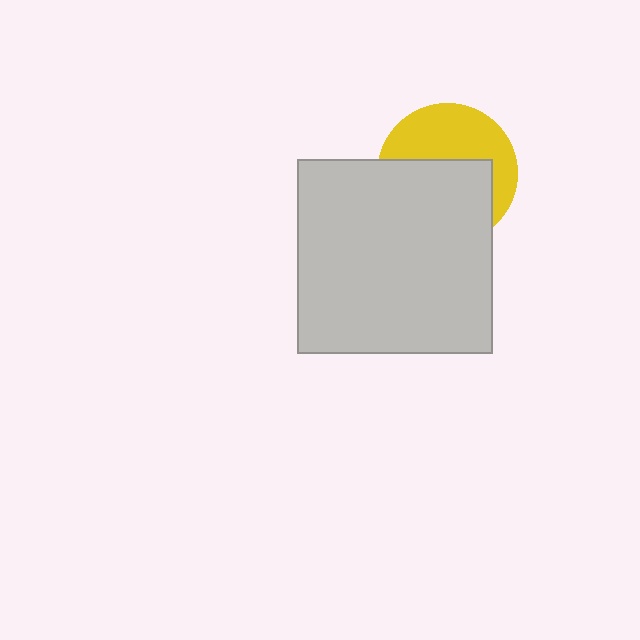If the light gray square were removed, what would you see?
You would see the complete yellow circle.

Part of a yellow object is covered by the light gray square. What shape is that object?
It is a circle.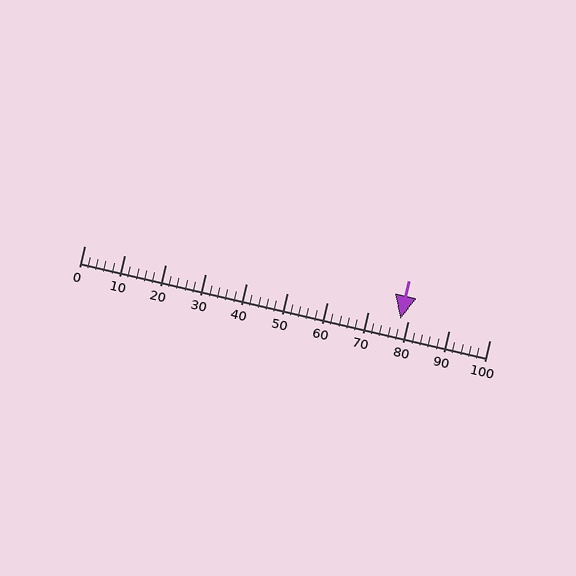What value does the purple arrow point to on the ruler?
The purple arrow points to approximately 78.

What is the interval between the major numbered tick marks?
The major tick marks are spaced 10 units apart.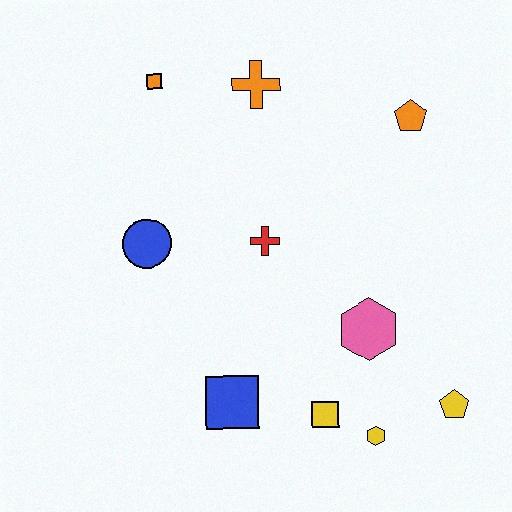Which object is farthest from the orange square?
The yellow pentagon is farthest from the orange square.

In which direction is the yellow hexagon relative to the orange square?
The yellow hexagon is below the orange square.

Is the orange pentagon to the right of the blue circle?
Yes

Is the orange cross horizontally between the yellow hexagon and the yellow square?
No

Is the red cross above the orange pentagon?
No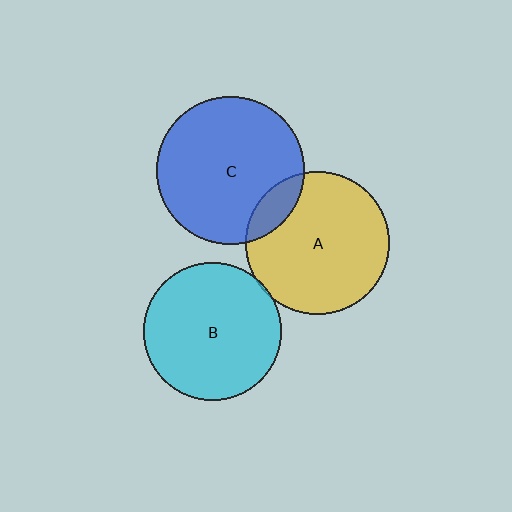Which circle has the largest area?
Circle C (blue).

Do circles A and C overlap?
Yes.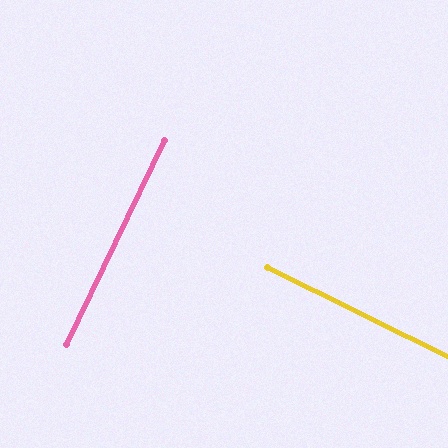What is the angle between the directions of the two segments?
Approximately 89 degrees.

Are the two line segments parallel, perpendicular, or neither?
Perpendicular — they meet at approximately 89°.